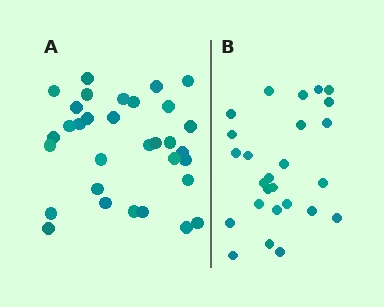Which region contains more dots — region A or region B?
Region A (the left region) has more dots.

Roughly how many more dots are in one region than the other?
Region A has about 6 more dots than region B.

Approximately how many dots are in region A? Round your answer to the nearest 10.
About 30 dots. (The exact count is 32, which rounds to 30.)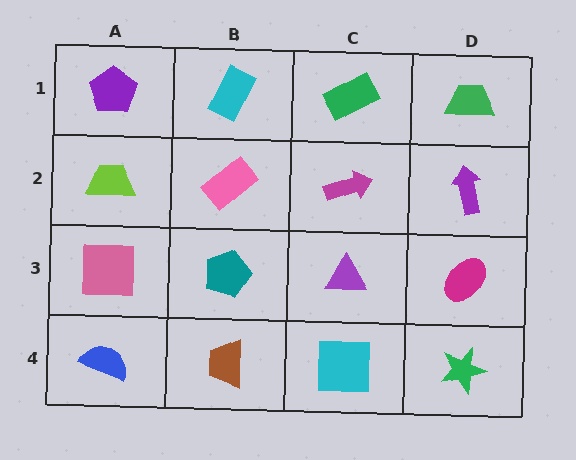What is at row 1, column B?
A cyan rectangle.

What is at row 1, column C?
A green rectangle.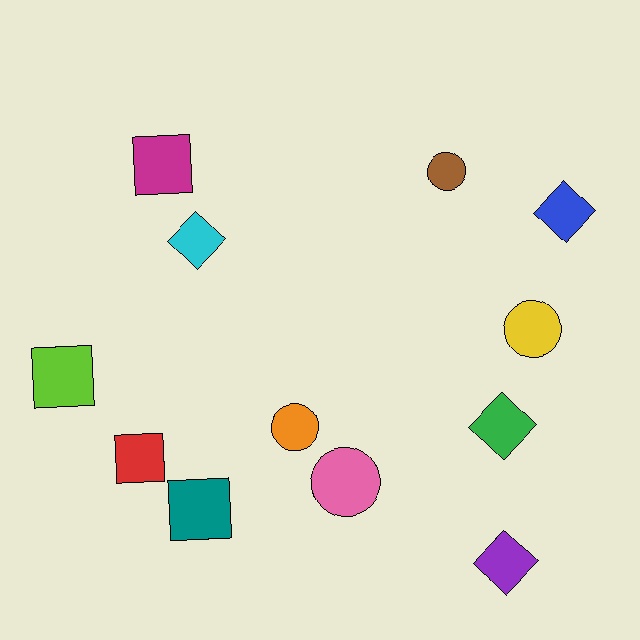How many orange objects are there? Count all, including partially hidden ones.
There is 1 orange object.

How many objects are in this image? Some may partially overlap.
There are 12 objects.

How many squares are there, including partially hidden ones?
There are 4 squares.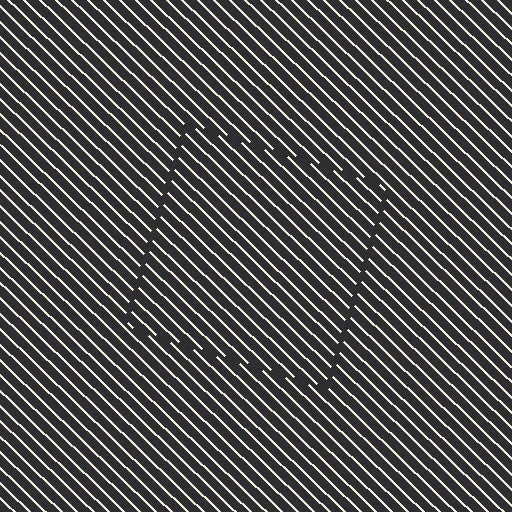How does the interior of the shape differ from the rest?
The interior of the shape contains the same grating, shifted by half a period — the contour is defined by the phase discontinuity where line-ends from the inner and outer gratings abut.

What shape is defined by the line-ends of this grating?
An illusory square. The interior of the shape contains the same grating, shifted by half a period — the contour is defined by the phase discontinuity where line-ends from the inner and outer gratings abut.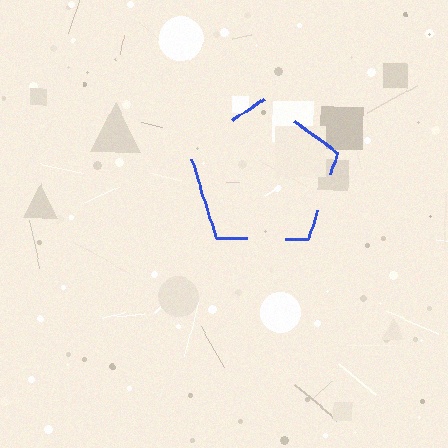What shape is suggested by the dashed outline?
The dashed outline suggests a pentagon.